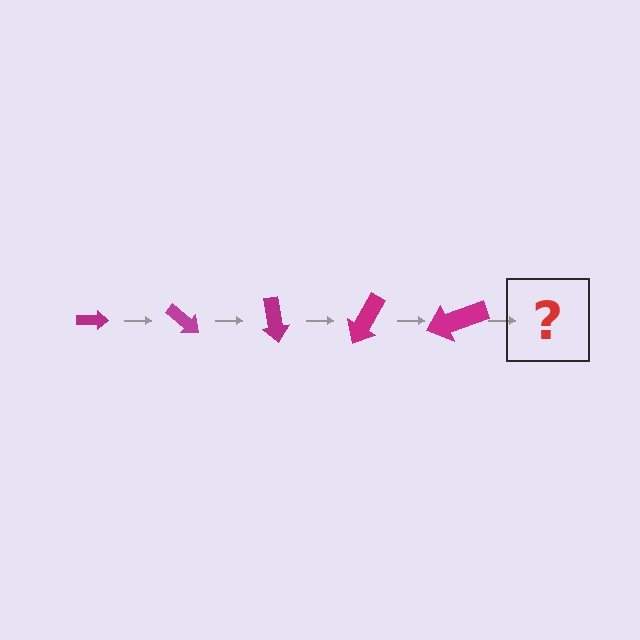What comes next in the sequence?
The next element should be an arrow, larger than the previous one and rotated 200 degrees from the start.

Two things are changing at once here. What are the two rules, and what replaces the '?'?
The two rules are that the arrow grows larger each step and it rotates 40 degrees each step. The '?' should be an arrow, larger than the previous one and rotated 200 degrees from the start.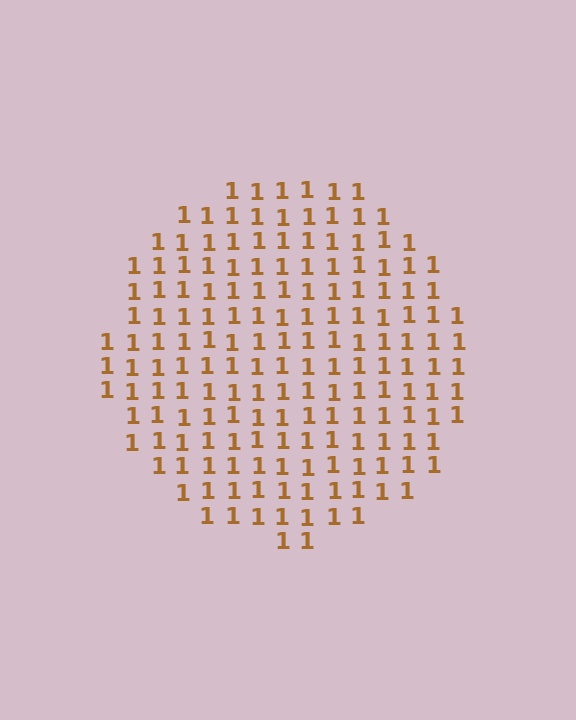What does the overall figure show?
The overall figure shows a circle.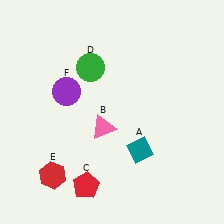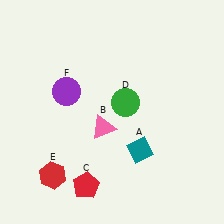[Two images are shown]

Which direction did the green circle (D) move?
The green circle (D) moved right.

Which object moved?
The green circle (D) moved right.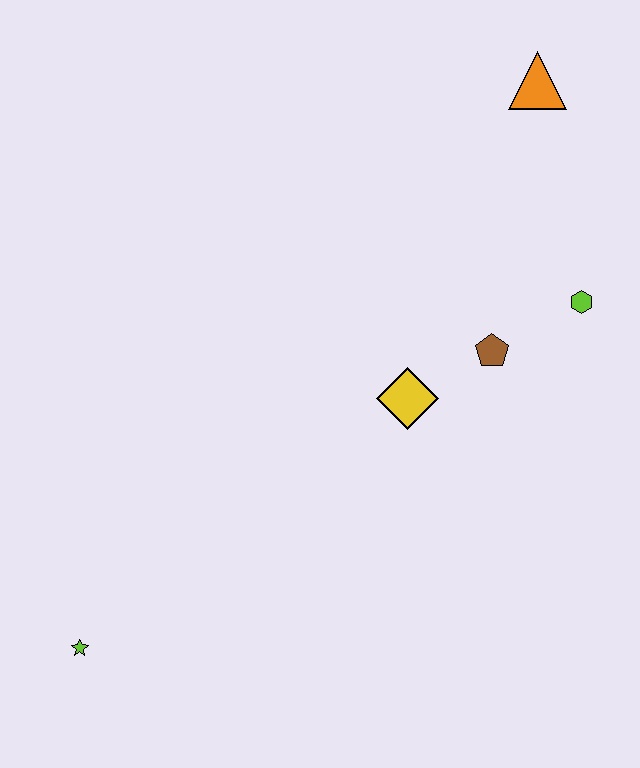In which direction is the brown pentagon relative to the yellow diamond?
The brown pentagon is to the right of the yellow diamond.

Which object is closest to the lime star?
The yellow diamond is closest to the lime star.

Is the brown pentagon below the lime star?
No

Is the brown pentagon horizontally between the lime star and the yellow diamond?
No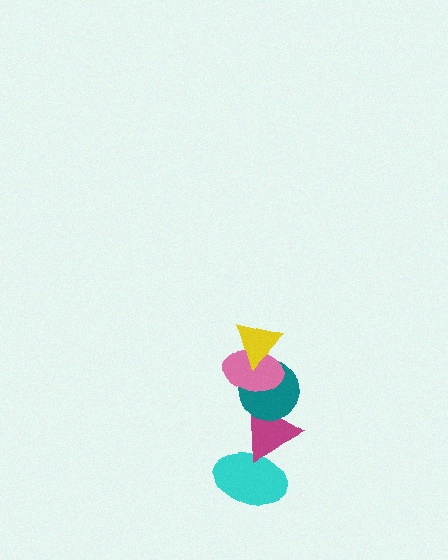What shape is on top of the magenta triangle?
The teal circle is on top of the magenta triangle.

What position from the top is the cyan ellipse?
The cyan ellipse is 5th from the top.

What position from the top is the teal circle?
The teal circle is 3rd from the top.